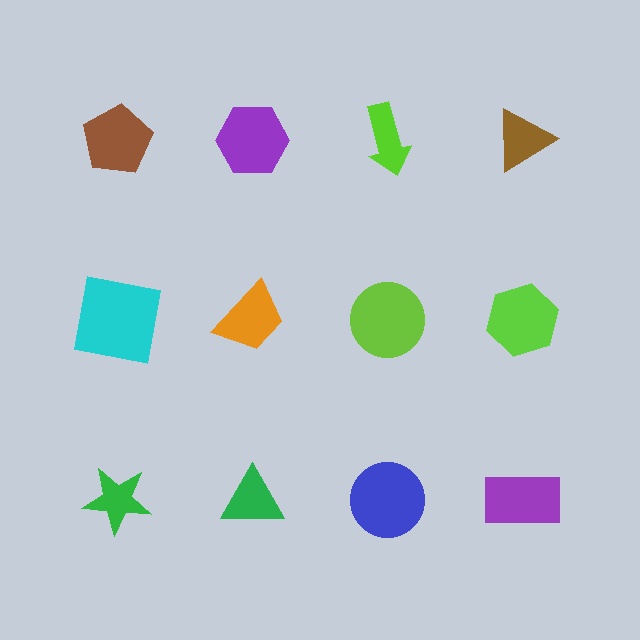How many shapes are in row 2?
4 shapes.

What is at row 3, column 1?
A green star.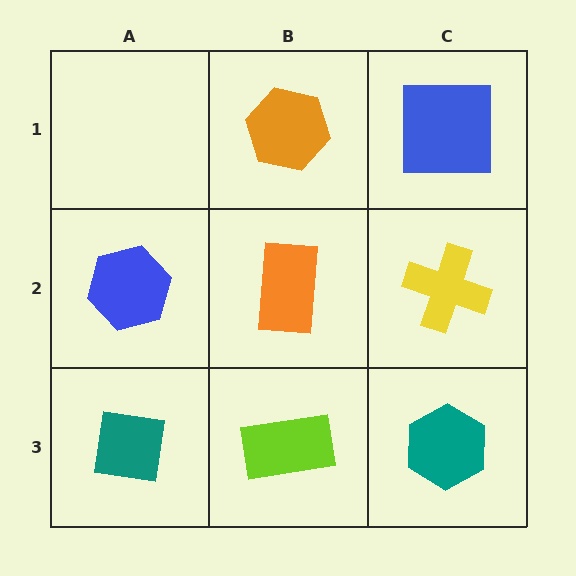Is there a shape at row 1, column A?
No, that cell is empty.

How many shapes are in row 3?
3 shapes.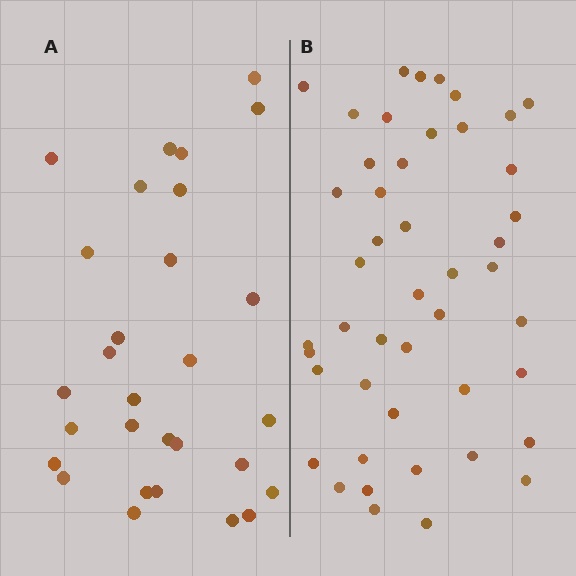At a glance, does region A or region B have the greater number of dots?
Region B (the right region) has more dots.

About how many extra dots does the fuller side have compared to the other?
Region B has approximately 15 more dots than region A.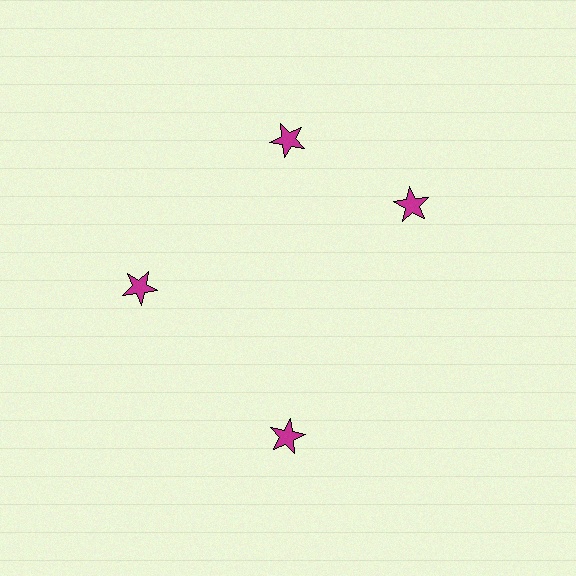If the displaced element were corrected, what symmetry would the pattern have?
It would have 4-fold rotational symmetry — the pattern would map onto itself every 90 degrees.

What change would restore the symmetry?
The symmetry would be restored by rotating it back into even spacing with its neighbors so that all 4 stars sit at equal angles and equal distance from the center.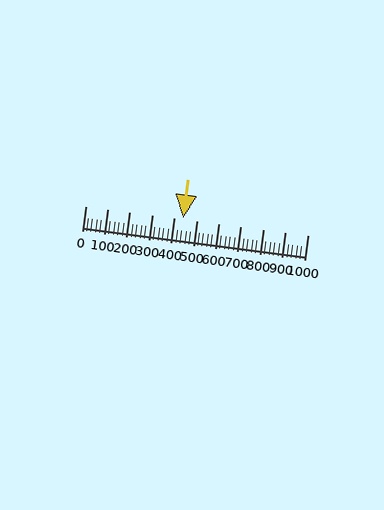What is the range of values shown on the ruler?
The ruler shows values from 0 to 1000.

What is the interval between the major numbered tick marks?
The major tick marks are spaced 100 units apart.